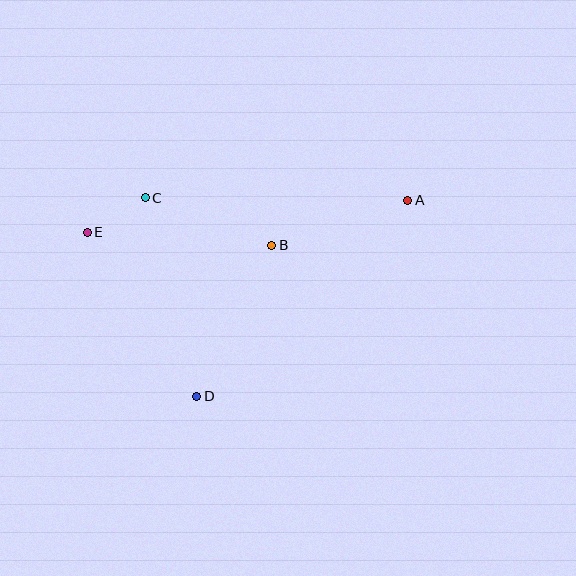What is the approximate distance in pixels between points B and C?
The distance between B and C is approximately 135 pixels.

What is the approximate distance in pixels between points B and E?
The distance between B and E is approximately 185 pixels.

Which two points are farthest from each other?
Points A and E are farthest from each other.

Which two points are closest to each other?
Points C and E are closest to each other.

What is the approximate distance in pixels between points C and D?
The distance between C and D is approximately 205 pixels.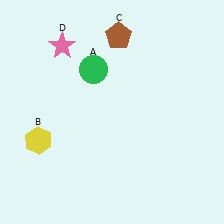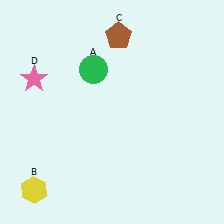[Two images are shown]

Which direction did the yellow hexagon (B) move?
The yellow hexagon (B) moved down.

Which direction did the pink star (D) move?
The pink star (D) moved down.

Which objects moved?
The objects that moved are: the yellow hexagon (B), the pink star (D).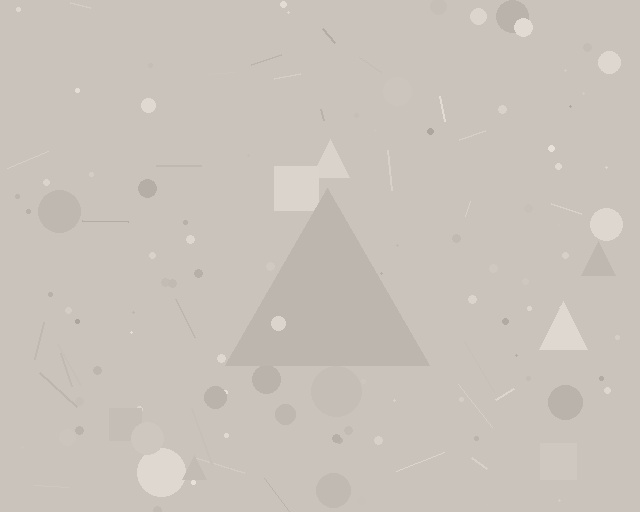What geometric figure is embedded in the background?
A triangle is embedded in the background.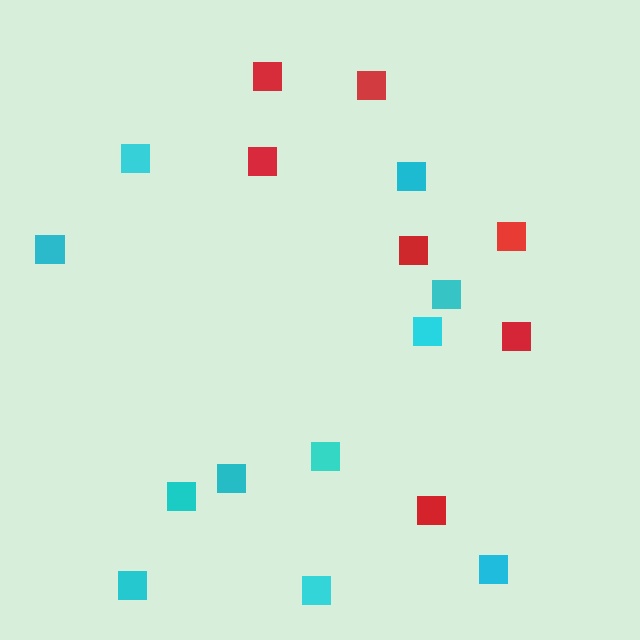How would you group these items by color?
There are 2 groups: one group of red squares (7) and one group of cyan squares (11).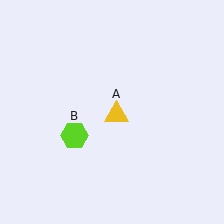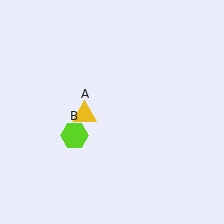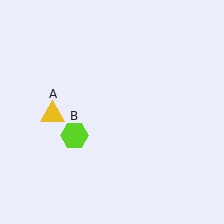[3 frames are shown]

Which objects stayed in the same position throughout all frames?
Lime hexagon (object B) remained stationary.